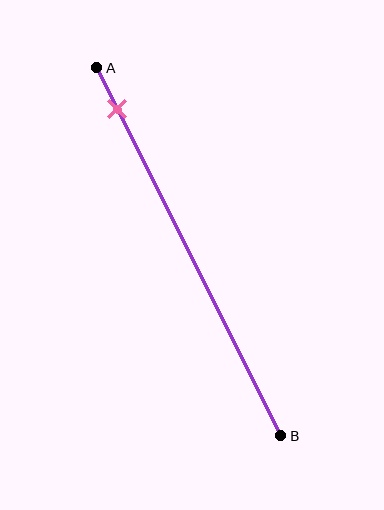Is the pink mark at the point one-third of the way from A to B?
No, the mark is at about 10% from A, not at the 33% one-third point.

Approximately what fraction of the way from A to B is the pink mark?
The pink mark is approximately 10% of the way from A to B.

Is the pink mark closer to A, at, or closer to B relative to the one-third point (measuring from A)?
The pink mark is closer to point A than the one-third point of segment AB.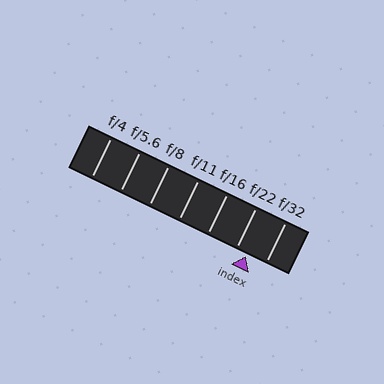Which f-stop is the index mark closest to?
The index mark is closest to f/22.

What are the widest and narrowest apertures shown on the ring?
The widest aperture shown is f/4 and the narrowest is f/32.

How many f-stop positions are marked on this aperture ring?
There are 7 f-stop positions marked.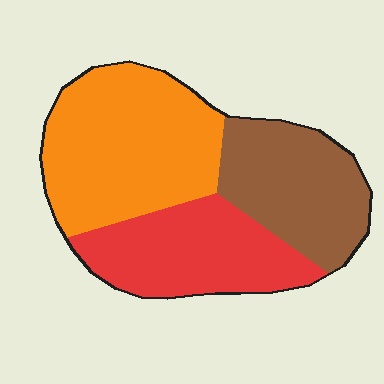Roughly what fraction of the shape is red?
Red covers 30% of the shape.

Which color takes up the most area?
Orange, at roughly 40%.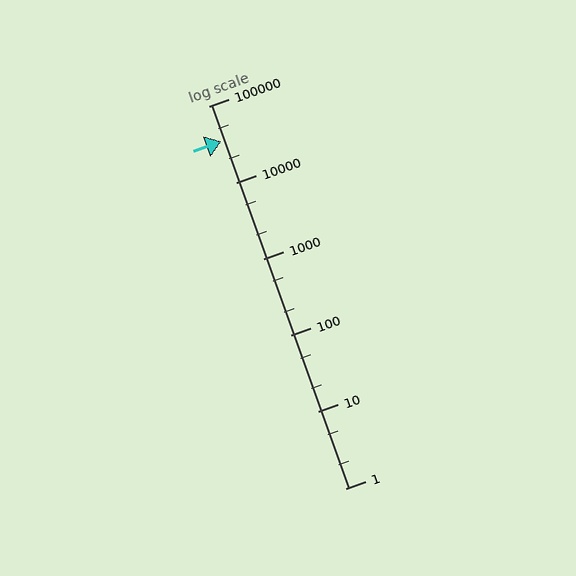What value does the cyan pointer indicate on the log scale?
The pointer indicates approximately 35000.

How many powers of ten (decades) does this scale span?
The scale spans 5 decades, from 1 to 100000.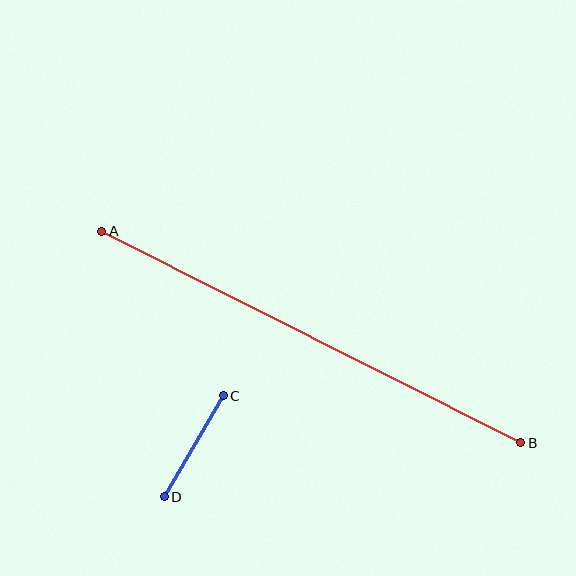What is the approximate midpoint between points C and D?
The midpoint is at approximately (194, 446) pixels.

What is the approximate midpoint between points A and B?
The midpoint is at approximately (311, 337) pixels.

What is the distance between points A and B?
The distance is approximately 469 pixels.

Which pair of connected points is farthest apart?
Points A and B are farthest apart.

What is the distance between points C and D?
The distance is approximately 117 pixels.